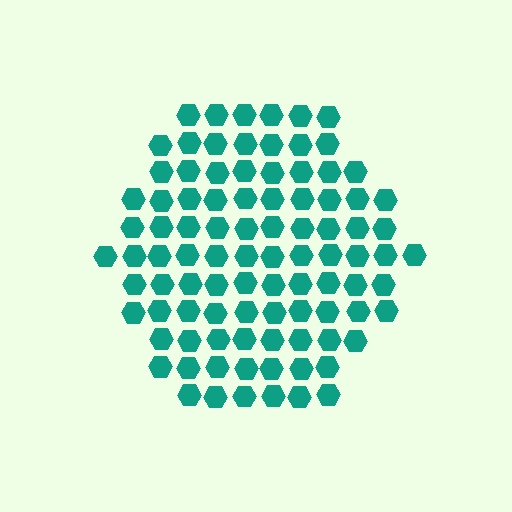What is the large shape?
The large shape is a hexagon.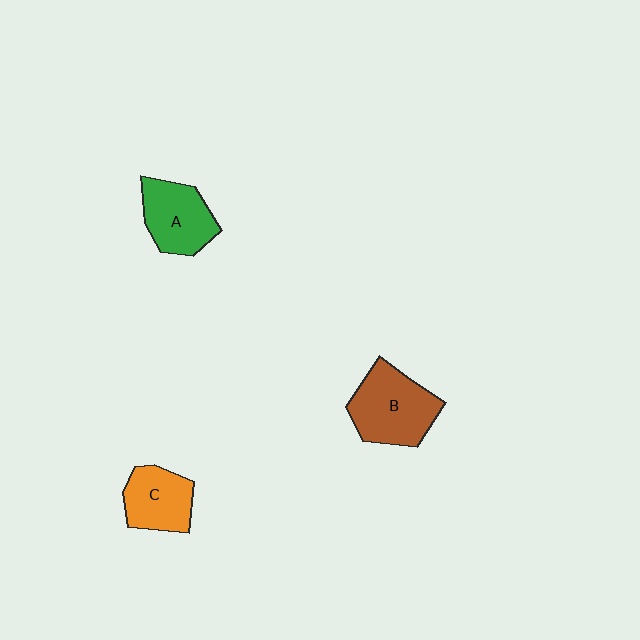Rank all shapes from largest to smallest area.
From largest to smallest: B (brown), A (green), C (orange).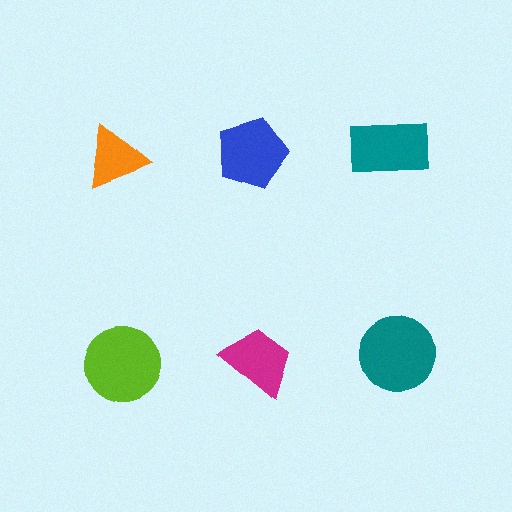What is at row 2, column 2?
A magenta trapezoid.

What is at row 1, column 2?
A blue pentagon.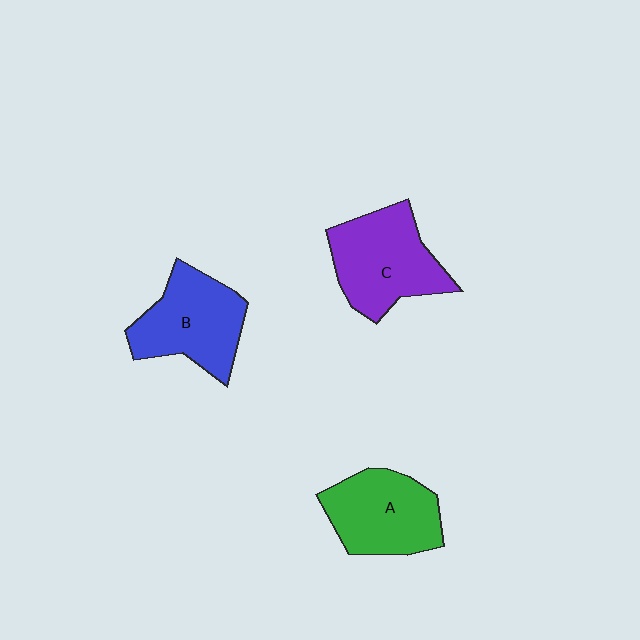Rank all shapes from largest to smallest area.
From largest to smallest: C (purple), B (blue), A (green).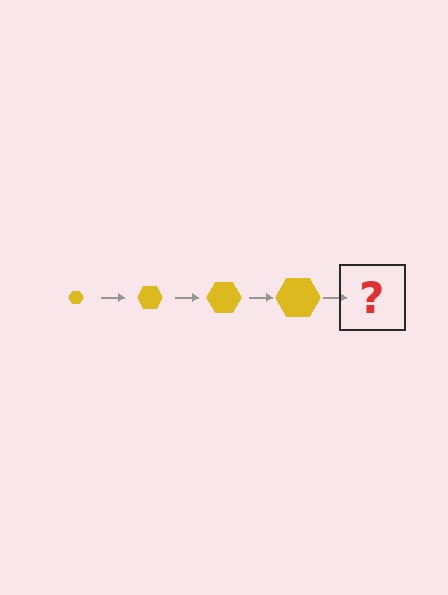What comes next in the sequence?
The next element should be a yellow hexagon, larger than the previous one.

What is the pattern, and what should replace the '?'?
The pattern is that the hexagon gets progressively larger each step. The '?' should be a yellow hexagon, larger than the previous one.